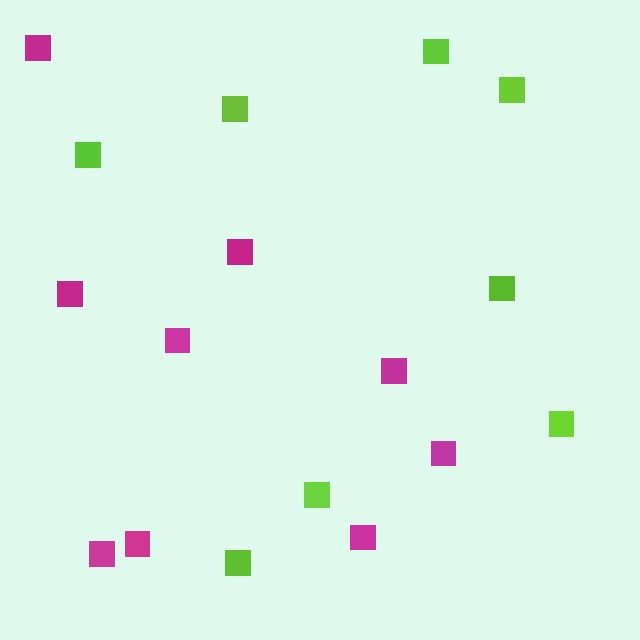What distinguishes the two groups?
There are 2 groups: one group of magenta squares (9) and one group of lime squares (8).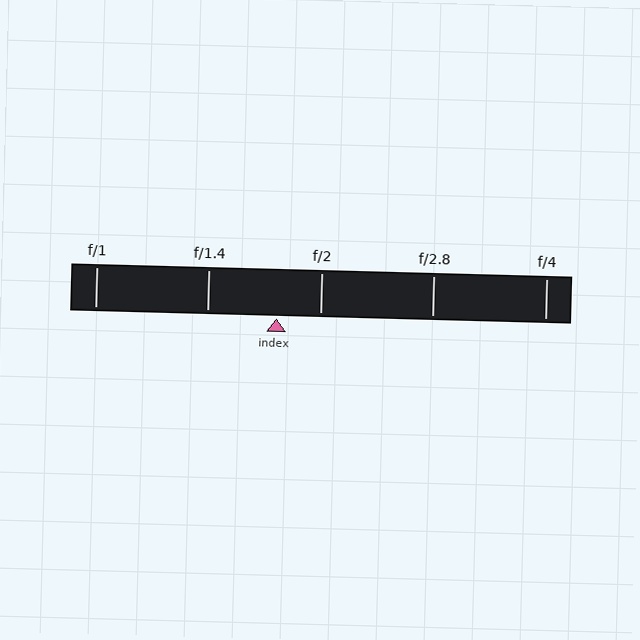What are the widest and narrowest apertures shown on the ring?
The widest aperture shown is f/1 and the narrowest is f/4.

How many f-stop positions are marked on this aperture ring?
There are 5 f-stop positions marked.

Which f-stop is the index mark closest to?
The index mark is closest to f/2.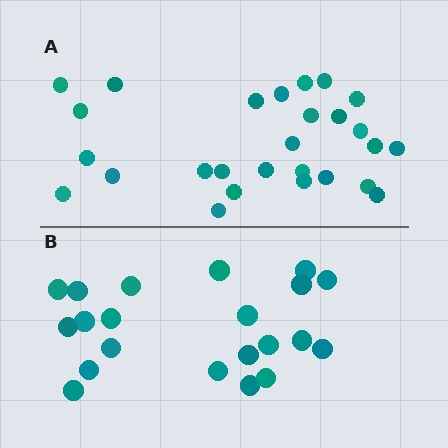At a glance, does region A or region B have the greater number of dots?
Region A (the top region) has more dots.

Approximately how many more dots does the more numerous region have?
Region A has about 6 more dots than region B.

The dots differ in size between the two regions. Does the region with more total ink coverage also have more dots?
No. Region B has more total ink coverage because its dots are larger, but region A actually contains more individual dots. Total area can be misleading — the number of items is what matters here.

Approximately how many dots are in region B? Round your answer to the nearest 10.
About 20 dots. (The exact count is 21, which rounds to 20.)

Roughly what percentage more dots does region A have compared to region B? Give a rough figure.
About 30% more.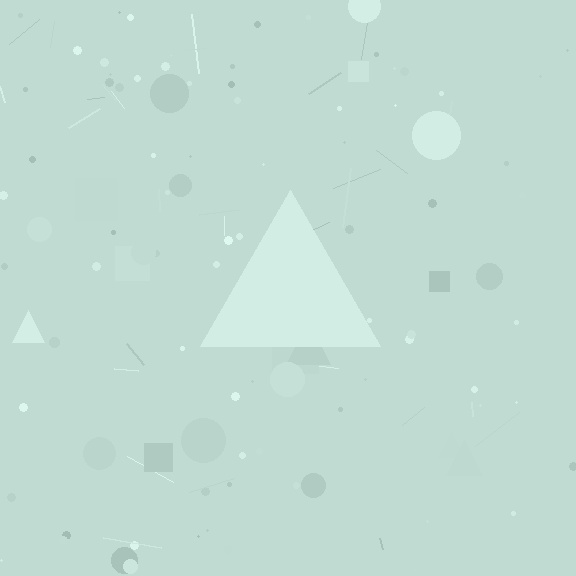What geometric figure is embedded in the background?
A triangle is embedded in the background.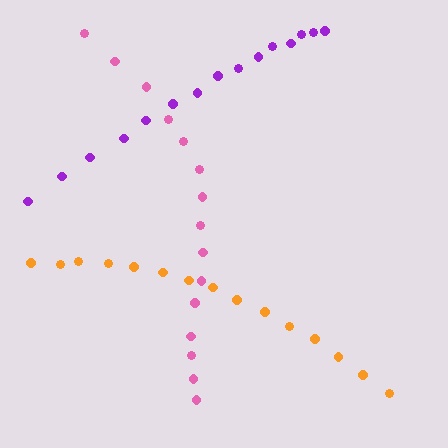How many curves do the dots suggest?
There are 3 distinct paths.